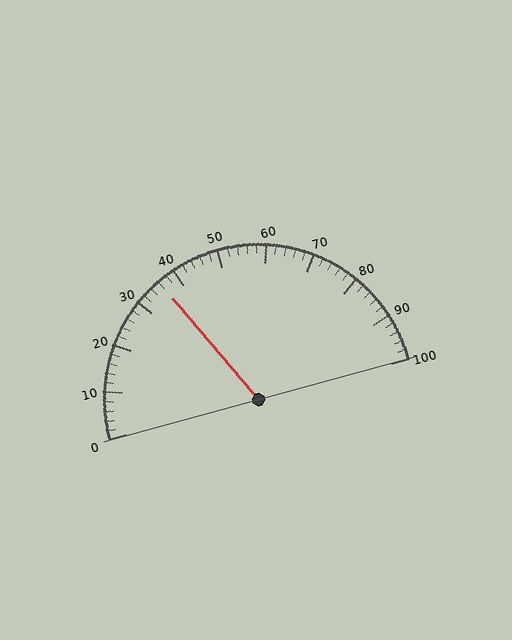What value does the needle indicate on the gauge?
The needle indicates approximately 36.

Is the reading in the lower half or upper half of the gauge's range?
The reading is in the lower half of the range (0 to 100).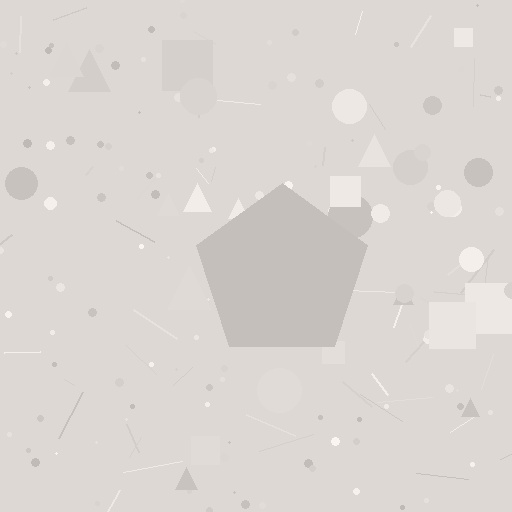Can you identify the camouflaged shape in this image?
The camouflaged shape is a pentagon.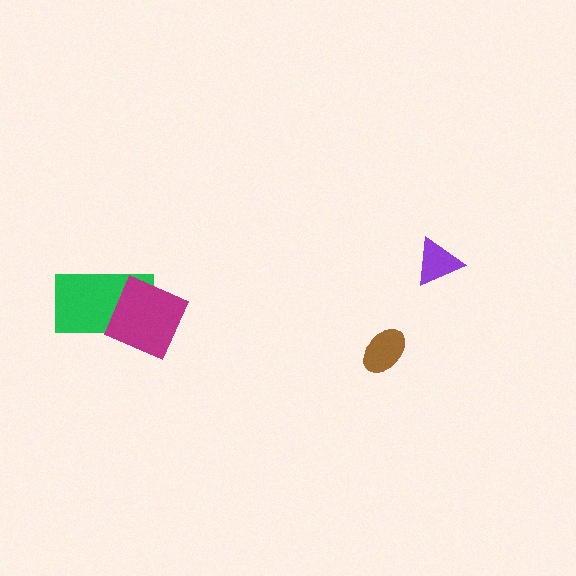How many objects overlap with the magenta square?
1 object overlaps with the magenta square.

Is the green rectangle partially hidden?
Yes, it is partially covered by another shape.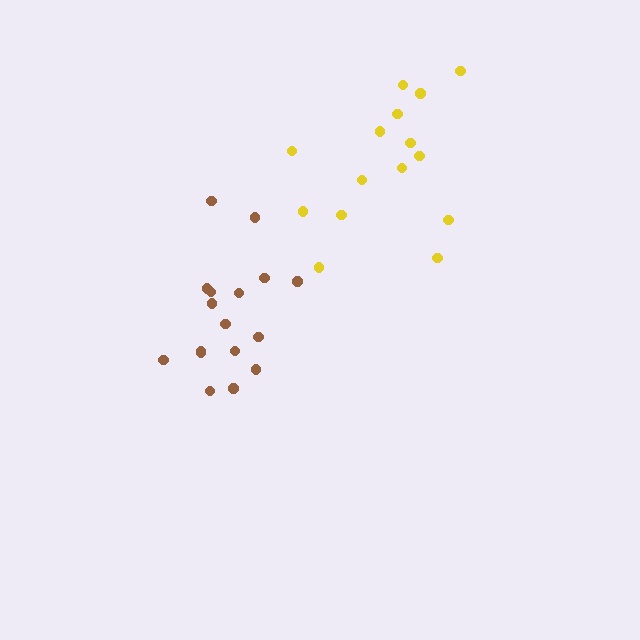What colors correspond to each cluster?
The clusters are colored: brown, yellow.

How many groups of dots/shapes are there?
There are 2 groups.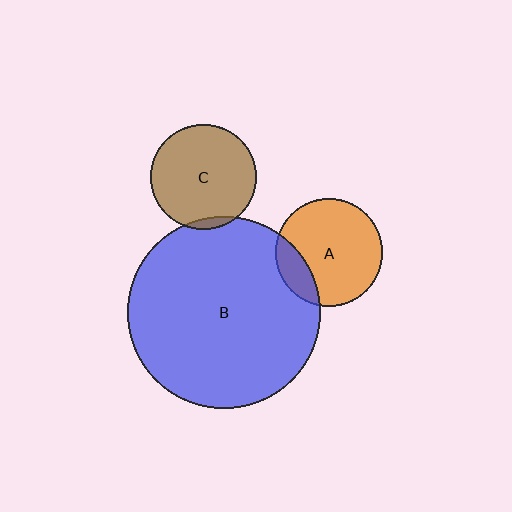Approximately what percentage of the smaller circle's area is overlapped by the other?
Approximately 20%.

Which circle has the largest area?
Circle B (blue).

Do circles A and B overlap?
Yes.